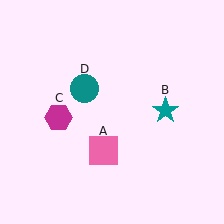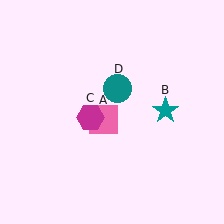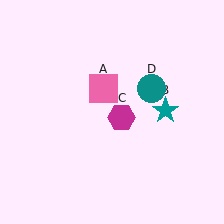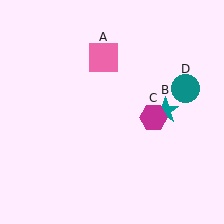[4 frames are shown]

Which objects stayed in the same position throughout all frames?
Teal star (object B) remained stationary.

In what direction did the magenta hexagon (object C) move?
The magenta hexagon (object C) moved right.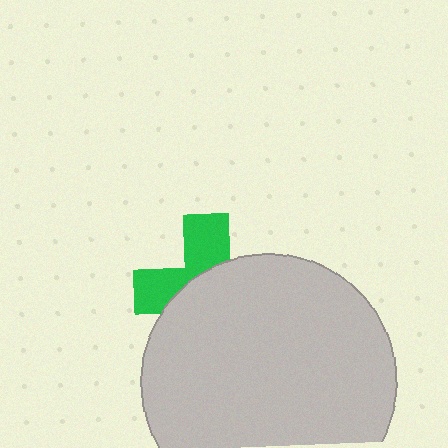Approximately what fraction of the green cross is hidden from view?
Roughly 61% of the green cross is hidden behind the light gray circle.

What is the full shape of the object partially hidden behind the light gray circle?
The partially hidden object is a green cross.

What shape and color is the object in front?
The object in front is a light gray circle.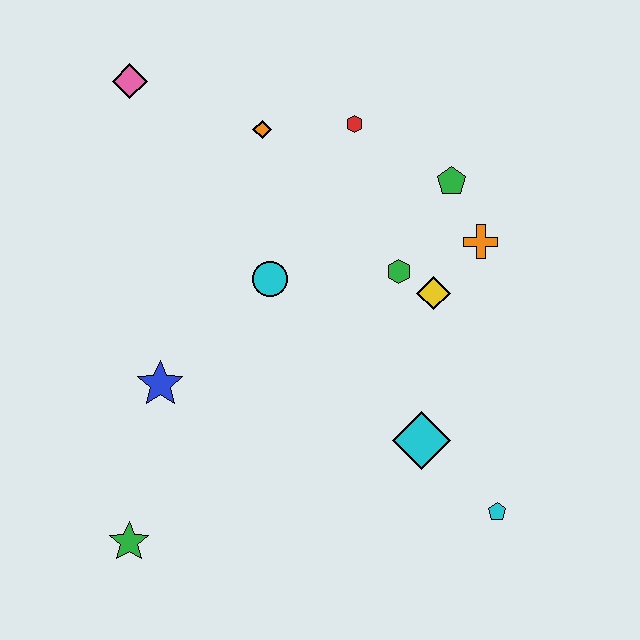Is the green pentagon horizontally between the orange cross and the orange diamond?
Yes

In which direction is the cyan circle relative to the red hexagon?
The cyan circle is below the red hexagon.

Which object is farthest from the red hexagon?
The green star is farthest from the red hexagon.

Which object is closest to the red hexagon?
The orange diamond is closest to the red hexagon.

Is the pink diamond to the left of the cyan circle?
Yes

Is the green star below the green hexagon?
Yes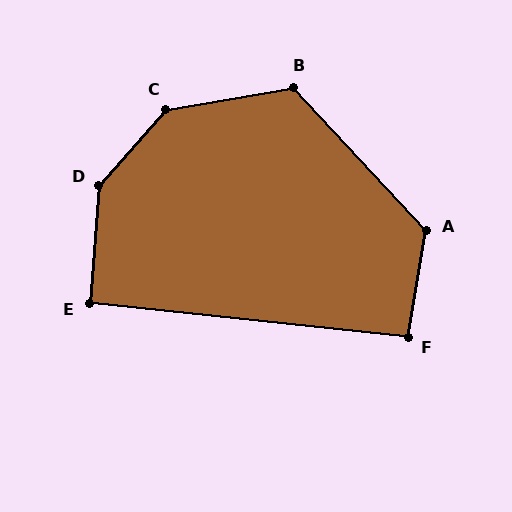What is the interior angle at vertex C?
Approximately 141 degrees (obtuse).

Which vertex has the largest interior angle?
D, at approximately 143 degrees.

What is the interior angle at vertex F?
Approximately 94 degrees (approximately right).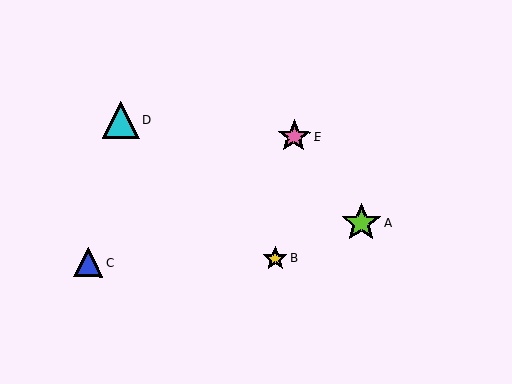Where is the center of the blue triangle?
The center of the blue triangle is at (89, 262).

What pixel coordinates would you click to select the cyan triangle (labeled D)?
Click at (120, 120) to select the cyan triangle D.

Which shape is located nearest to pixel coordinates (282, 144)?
The pink star (labeled E) at (294, 137) is nearest to that location.